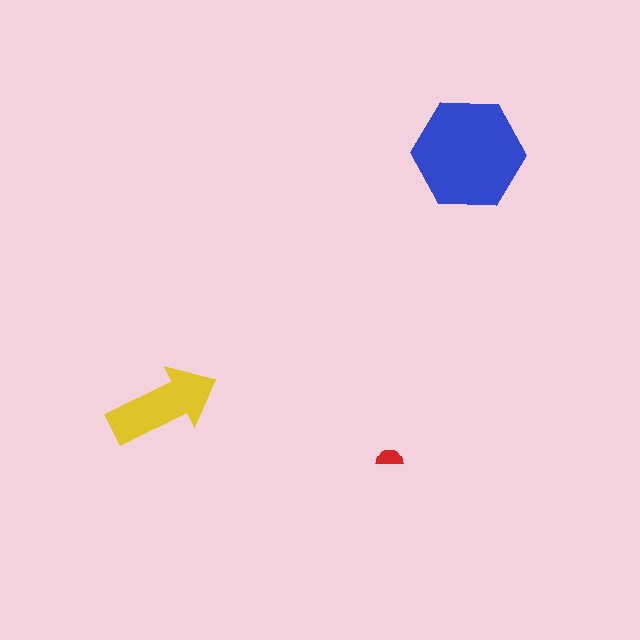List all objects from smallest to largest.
The red semicircle, the yellow arrow, the blue hexagon.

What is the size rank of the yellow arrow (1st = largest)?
2nd.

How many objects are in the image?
There are 3 objects in the image.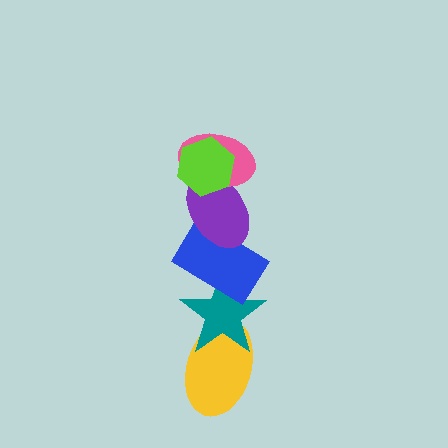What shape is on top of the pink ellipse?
The lime hexagon is on top of the pink ellipse.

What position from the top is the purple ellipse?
The purple ellipse is 3rd from the top.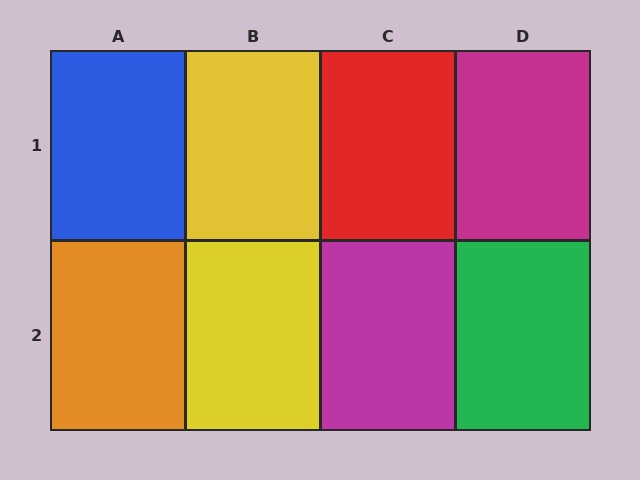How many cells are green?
1 cell is green.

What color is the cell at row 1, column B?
Yellow.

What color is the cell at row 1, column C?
Red.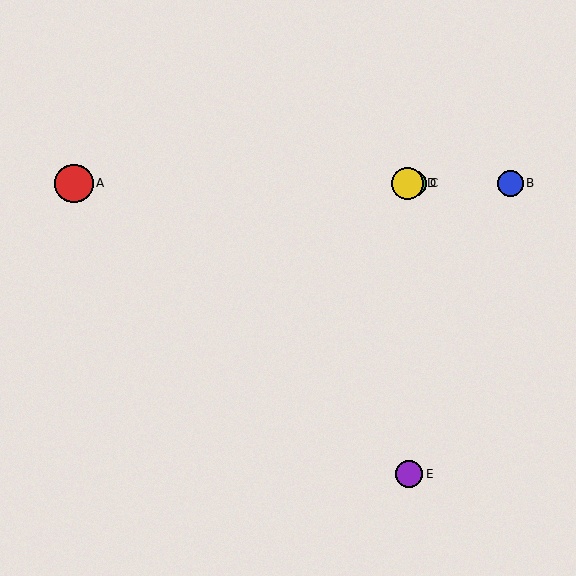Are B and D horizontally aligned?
Yes, both are at y≈183.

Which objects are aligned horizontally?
Objects A, B, C, D are aligned horizontally.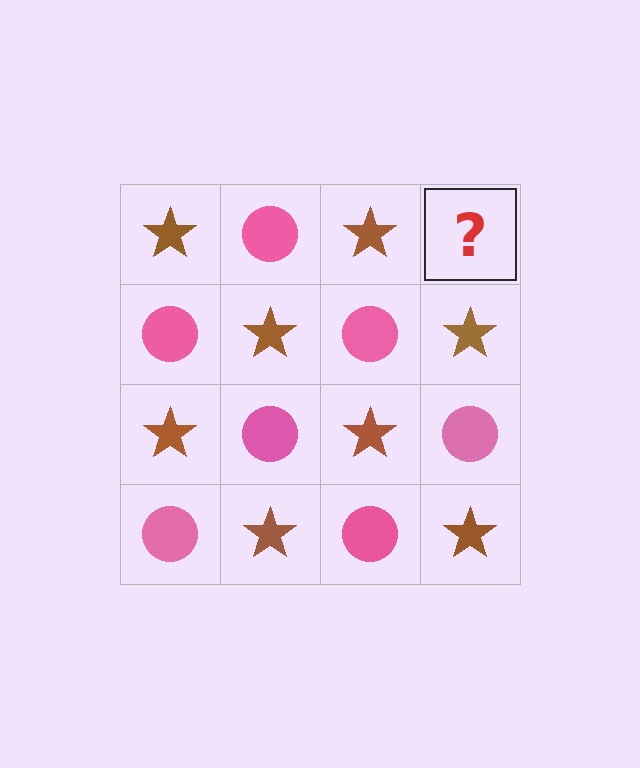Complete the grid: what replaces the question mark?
The question mark should be replaced with a pink circle.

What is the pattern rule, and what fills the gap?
The rule is that it alternates brown star and pink circle in a checkerboard pattern. The gap should be filled with a pink circle.